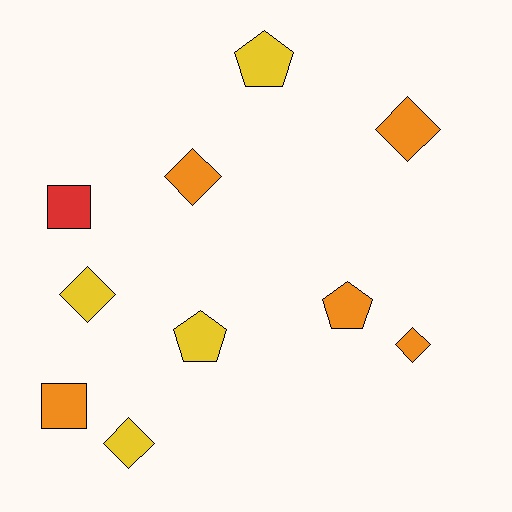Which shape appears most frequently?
Diamond, with 5 objects.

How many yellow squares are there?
There are no yellow squares.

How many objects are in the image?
There are 10 objects.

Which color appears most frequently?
Orange, with 5 objects.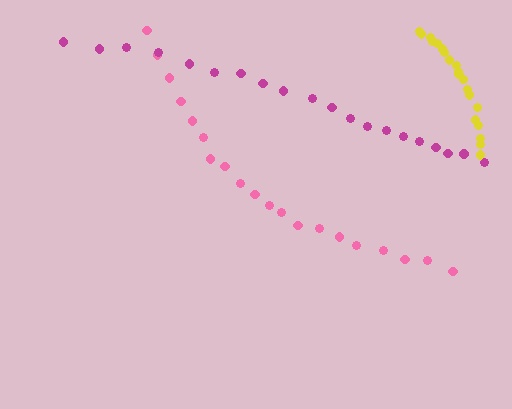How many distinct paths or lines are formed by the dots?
There are 3 distinct paths.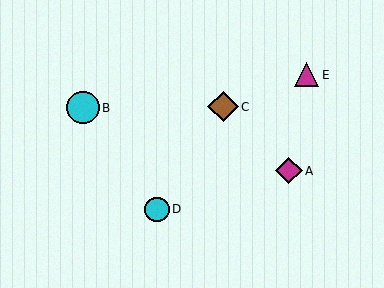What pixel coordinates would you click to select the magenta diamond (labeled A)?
Click at (289, 171) to select the magenta diamond A.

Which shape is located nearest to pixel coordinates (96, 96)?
The cyan circle (labeled B) at (83, 108) is nearest to that location.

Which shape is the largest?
The cyan circle (labeled B) is the largest.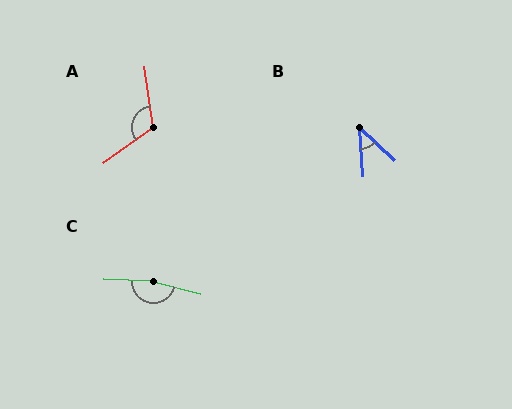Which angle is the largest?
C, at approximately 168 degrees.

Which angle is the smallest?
B, at approximately 43 degrees.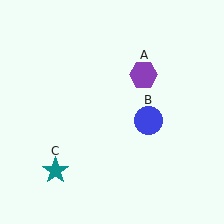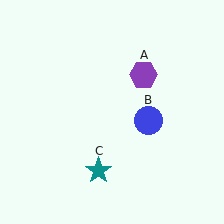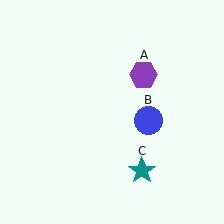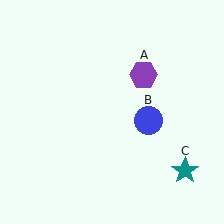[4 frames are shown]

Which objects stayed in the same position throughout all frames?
Purple hexagon (object A) and blue circle (object B) remained stationary.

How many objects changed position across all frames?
1 object changed position: teal star (object C).